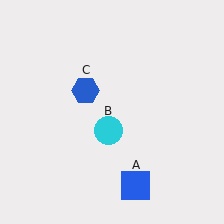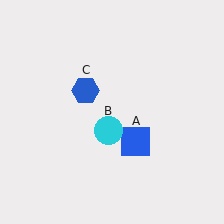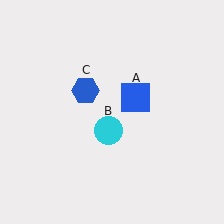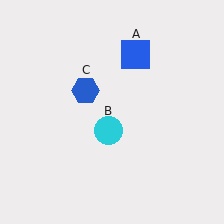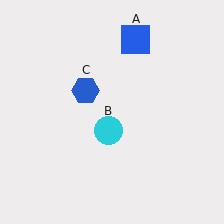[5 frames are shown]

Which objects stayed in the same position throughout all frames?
Cyan circle (object B) and blue hexagon (object C) remained stationary.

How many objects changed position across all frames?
1 object changed position: blue square (object A).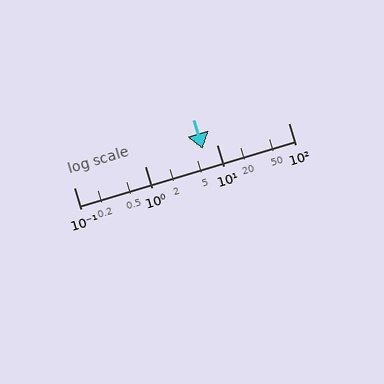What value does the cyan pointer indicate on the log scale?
The pointer indicates approximately 6.3.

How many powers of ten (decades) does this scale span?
The scale spans 3 decades, from 0.1 to 100.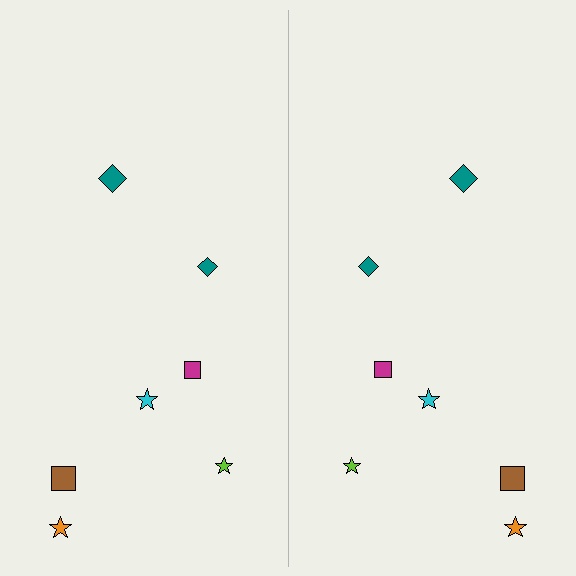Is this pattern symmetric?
Yes, this pattern has bilateral (reflection) symmetry.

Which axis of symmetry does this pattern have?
The pattern has a vertical axis of symmetry running through the center of the image.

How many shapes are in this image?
There are 14 shapes in this image.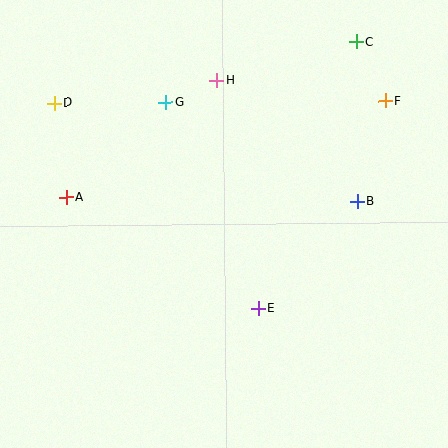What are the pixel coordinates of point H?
Point H is at (216, 80).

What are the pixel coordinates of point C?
Point C is at (357, 41).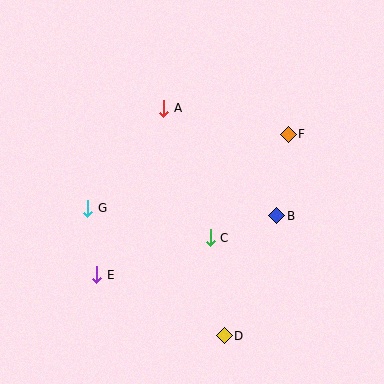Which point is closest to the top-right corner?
Point F is closest to the top-right corner.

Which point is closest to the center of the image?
Point C at (210, 238) is closest to the center.